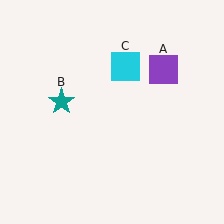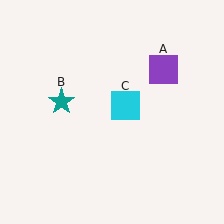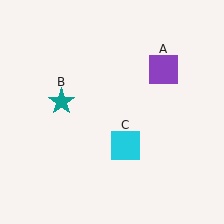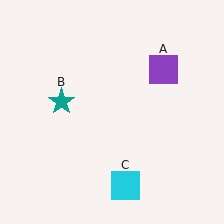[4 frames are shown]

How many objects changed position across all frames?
1 object changed position: cyan square (object C).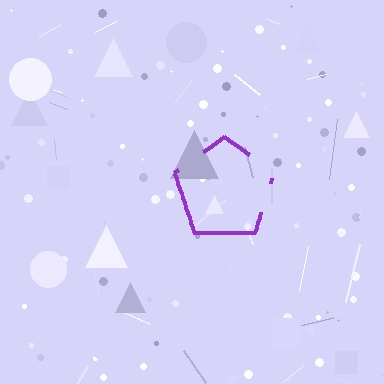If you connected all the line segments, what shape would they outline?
They would outline a pentagon.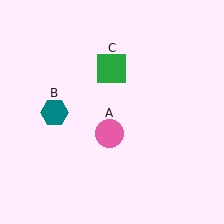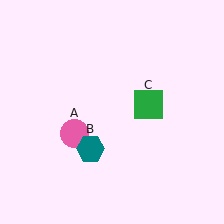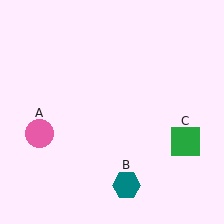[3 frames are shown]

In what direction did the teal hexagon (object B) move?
The teal hexagon (object B) moved down and to the right.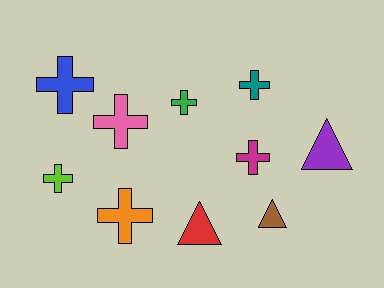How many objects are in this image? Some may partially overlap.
There are 10 objects.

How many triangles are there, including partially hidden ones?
There are 3 triangles.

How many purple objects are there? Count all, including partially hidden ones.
There is 1 purple object.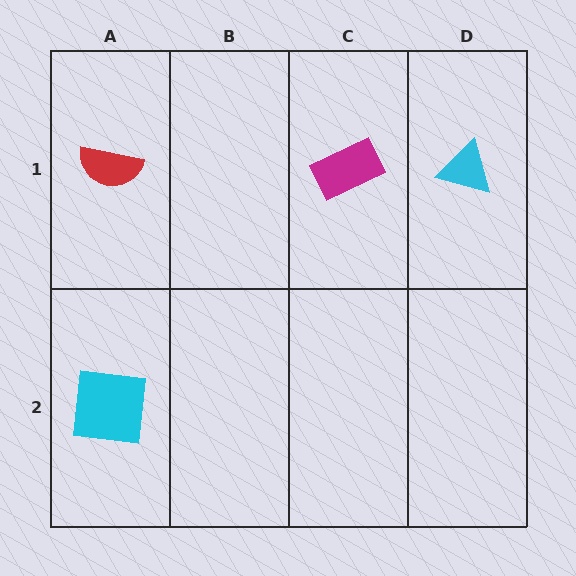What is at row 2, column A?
A cyan square.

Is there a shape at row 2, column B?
No, that cell is empty.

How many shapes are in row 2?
1 shape.